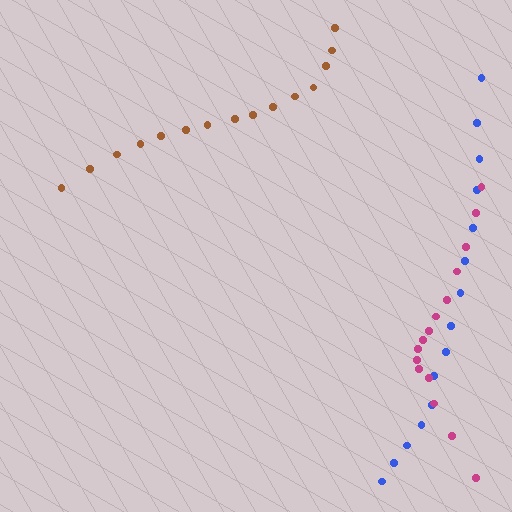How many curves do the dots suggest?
There are 3 distinct paths.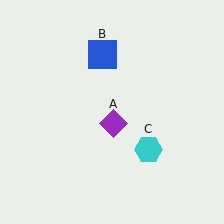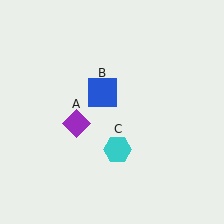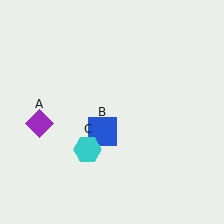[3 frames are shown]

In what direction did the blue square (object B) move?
The blue square (object B) moved down.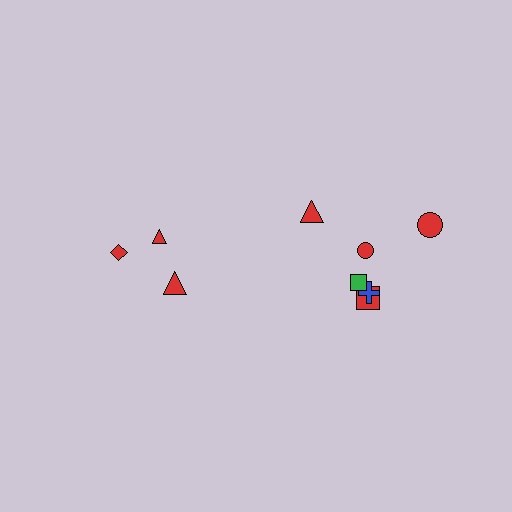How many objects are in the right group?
There are 6 objects.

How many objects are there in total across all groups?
There are 9 objects.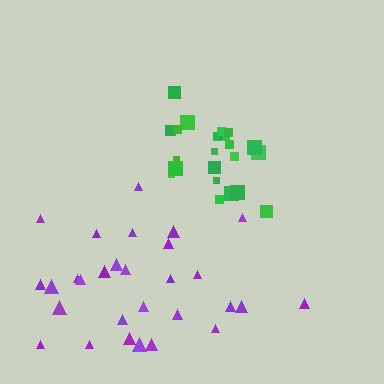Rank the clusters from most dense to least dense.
green, purple.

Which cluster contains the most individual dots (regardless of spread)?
Purple (29).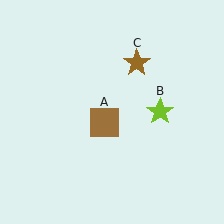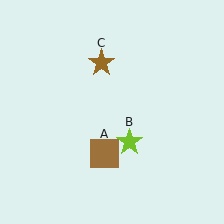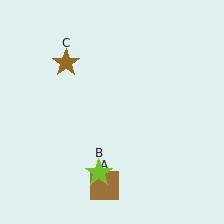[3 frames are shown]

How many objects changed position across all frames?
3 objects changed position: brown square (object A), lime star (object B), brown star (object C).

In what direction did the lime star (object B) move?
The lime star (object B) moved down and to the left.